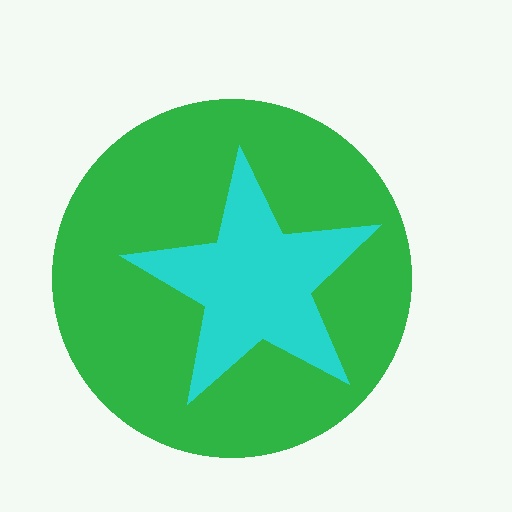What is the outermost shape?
The green circle.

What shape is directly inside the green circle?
The cyan star.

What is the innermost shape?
The cyan star.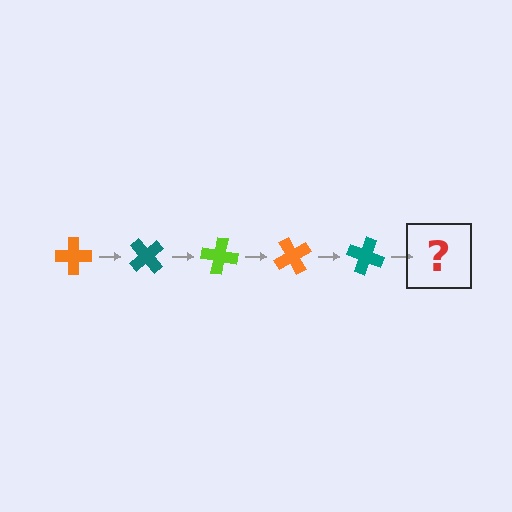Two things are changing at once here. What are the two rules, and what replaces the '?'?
The two rules are that it rotates 50 degrees each step and the color cycles through orange, teal, and lime. The '?' should be a lime cross, rotated 250 degrees from the start.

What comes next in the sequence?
The next element should be a lime cross, rotated 250 degrees from the start.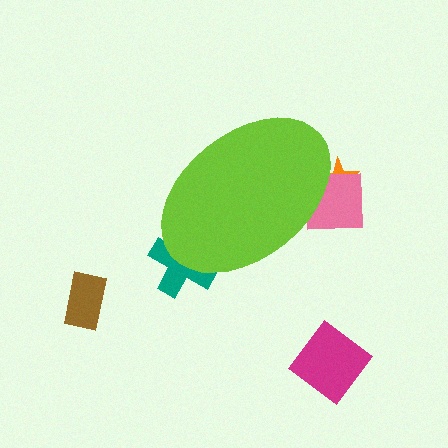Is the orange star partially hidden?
Yes, the orange star is partially hidden behind the lime ellipse.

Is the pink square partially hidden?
Yes, the pink square is partially hidden behind the lime ellipse.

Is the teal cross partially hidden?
Yes, the teal cross is partially hidden behind the lime ellipse.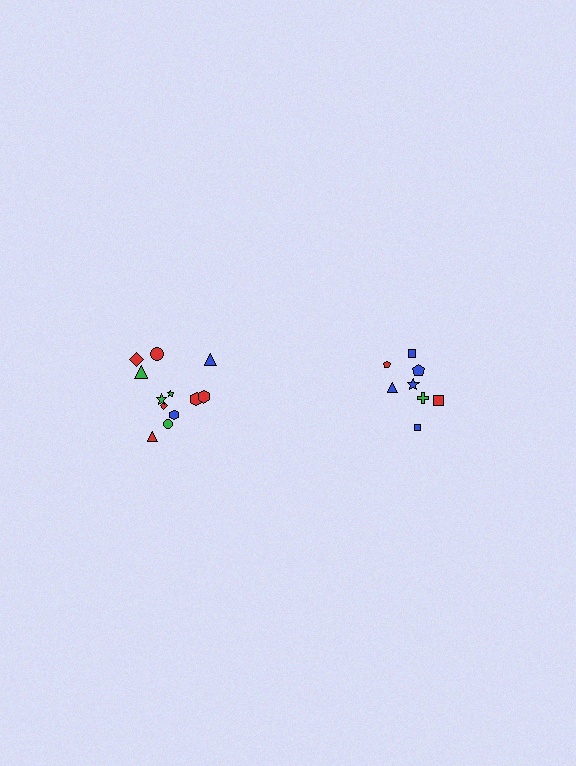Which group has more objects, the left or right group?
The left group.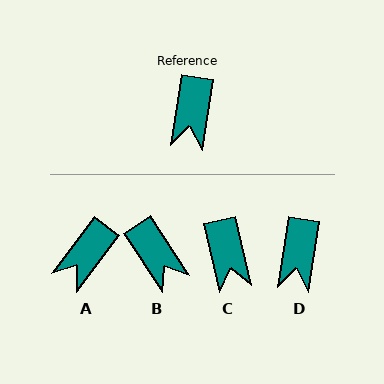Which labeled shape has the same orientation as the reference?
D.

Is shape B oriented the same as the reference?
No, it is off by about 42 degrees.